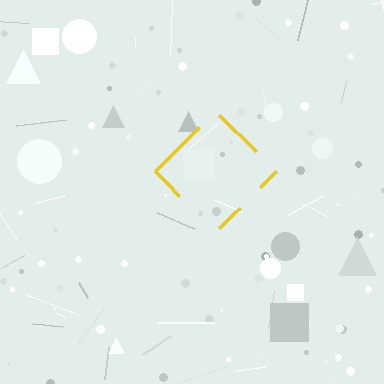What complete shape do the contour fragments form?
The contour fragments form a diamond.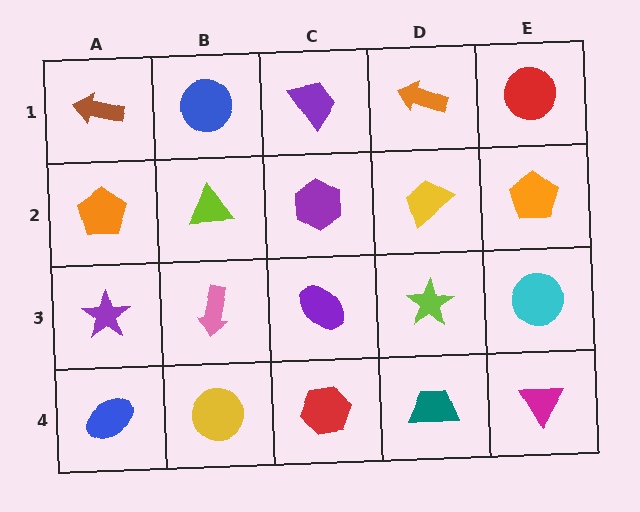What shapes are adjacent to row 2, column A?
A brown arrow (row 1, column A), a purple star (row 3, column A), a lime triangle (row 2, column B).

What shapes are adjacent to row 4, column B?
A pink arrow (row 3, column B), a blue ellipse (row 4, column A), a red hexagon (row 4, column C).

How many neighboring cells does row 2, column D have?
4.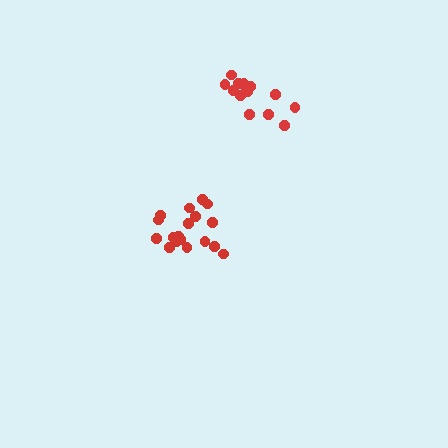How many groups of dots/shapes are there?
There are 2 groups.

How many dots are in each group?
Group 1: 14 dots, Group 2: 18 dots (32 total).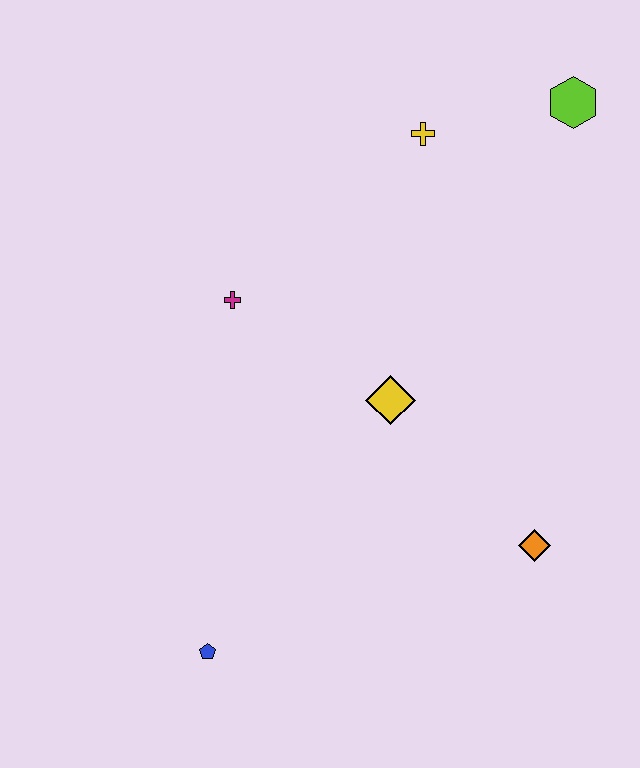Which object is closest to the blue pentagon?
The yellow diamond is closest to the blue pentagon.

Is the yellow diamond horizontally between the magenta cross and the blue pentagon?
No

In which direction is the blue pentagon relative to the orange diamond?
The blue pentagon is to the left of the orange diamond.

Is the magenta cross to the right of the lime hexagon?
No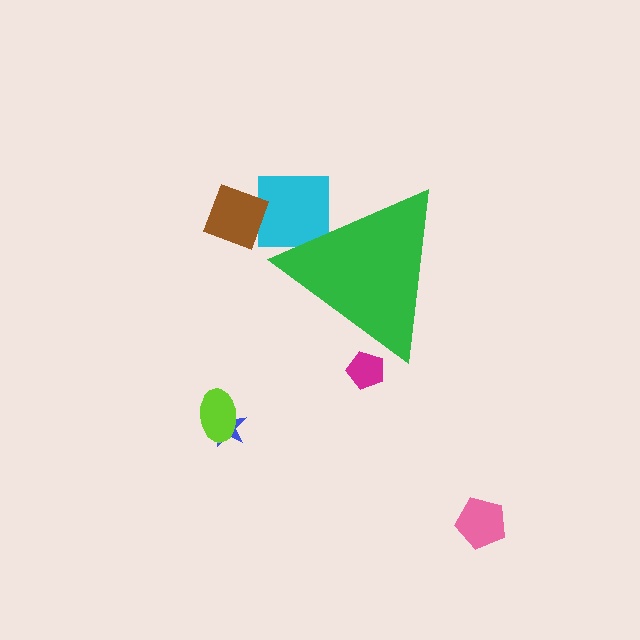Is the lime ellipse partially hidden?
No, the lime ellipse is fully visible.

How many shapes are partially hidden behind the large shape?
2 shapes are partially hidden.